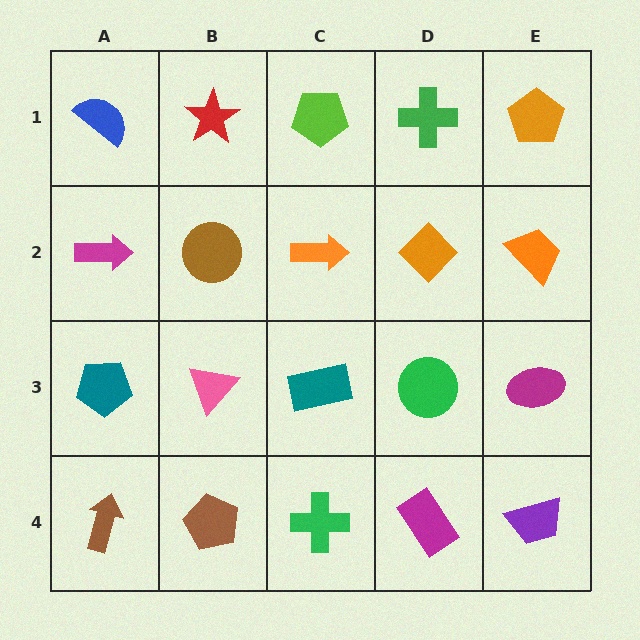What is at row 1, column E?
An orange pentagon.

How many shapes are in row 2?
5 shapes.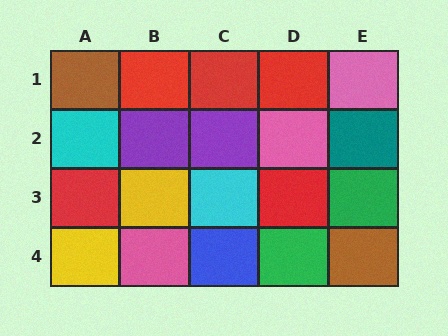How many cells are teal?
1 cell is teal.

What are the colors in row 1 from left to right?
Brown, red, red, red, pink.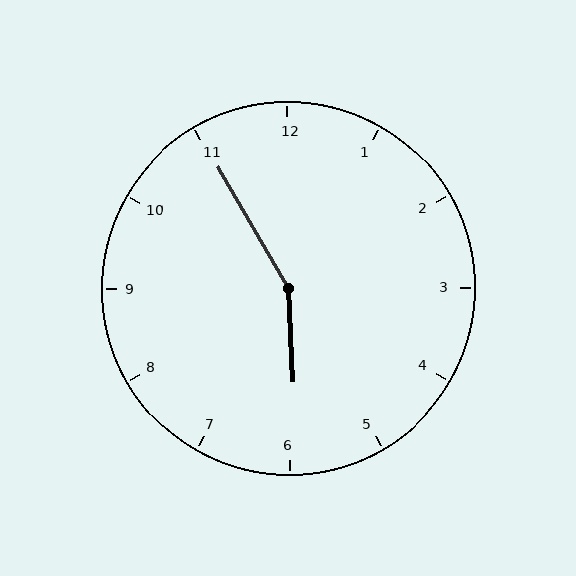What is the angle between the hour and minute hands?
Approximately 152 degrees.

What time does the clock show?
5:55.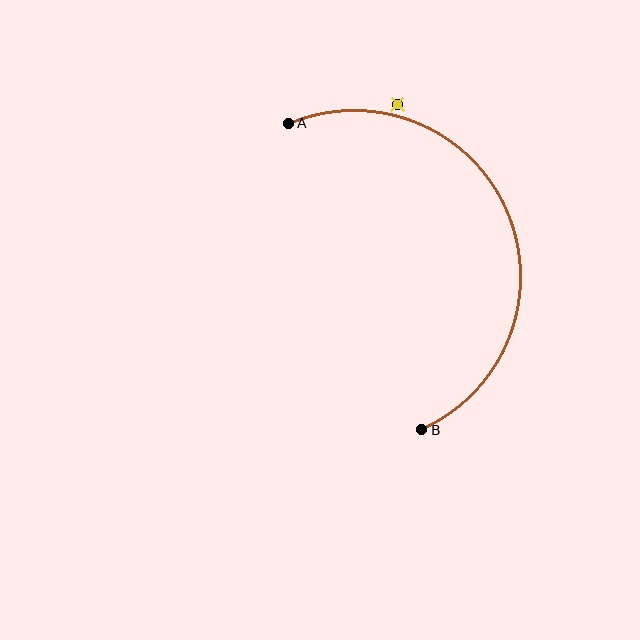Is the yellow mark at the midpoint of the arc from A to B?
No — the yellow mark does not lie on the arc at all. It sits slightly outside the curve.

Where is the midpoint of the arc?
The arc midpoint is the point on the curve farthest from the straight line joining A and B. It sits to the right of that line.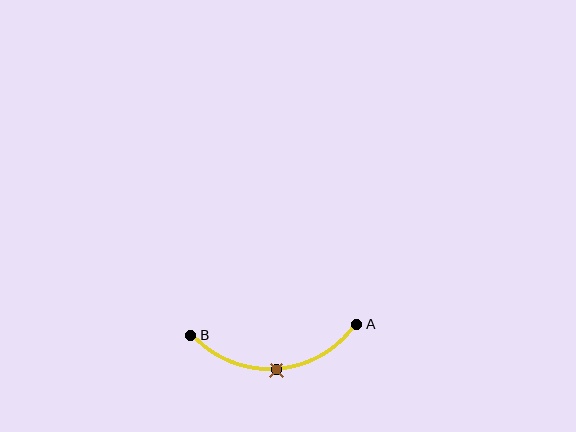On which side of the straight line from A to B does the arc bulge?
The arc bulges below the straight line connecting A and B.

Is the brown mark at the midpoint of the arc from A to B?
Yes. The brown mark lies on the arc at equal arc-length from both A and B — it is the arc midpoint.